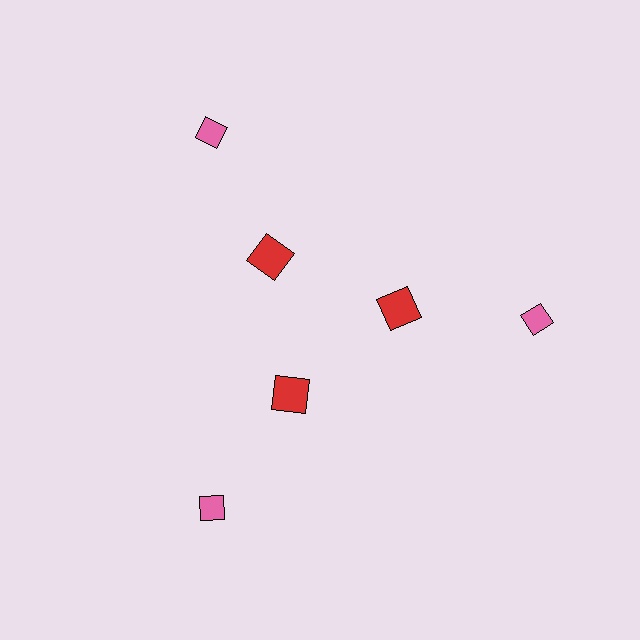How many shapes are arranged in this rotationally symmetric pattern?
There are 6 shapes, arranged in 3 groups of 2.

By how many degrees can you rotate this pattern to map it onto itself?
The pattern maps onto itself every 120 degrees of rotation.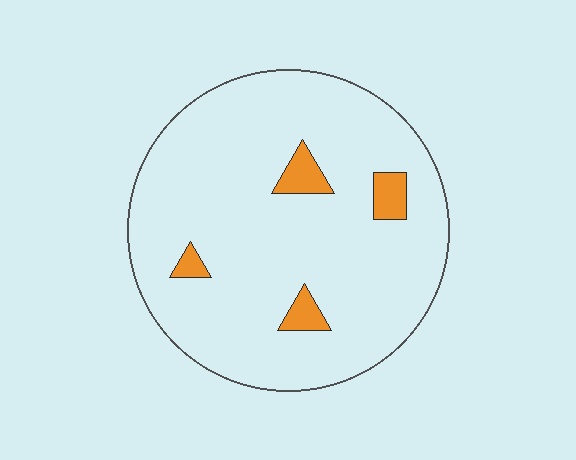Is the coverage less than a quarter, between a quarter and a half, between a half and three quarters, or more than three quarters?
Less than a quarter.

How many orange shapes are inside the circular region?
4.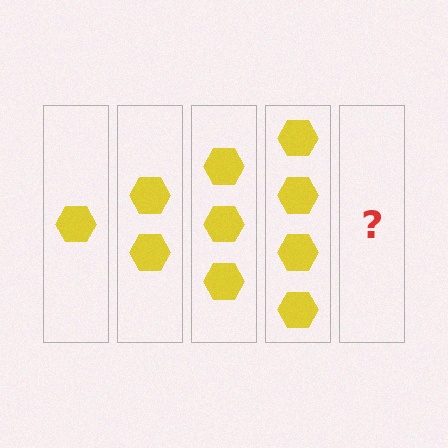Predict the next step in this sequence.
The next step is 5 hexagons.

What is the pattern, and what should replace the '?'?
The pattern is that each step adds one more hexagon. The '?' should be 5 hexagons.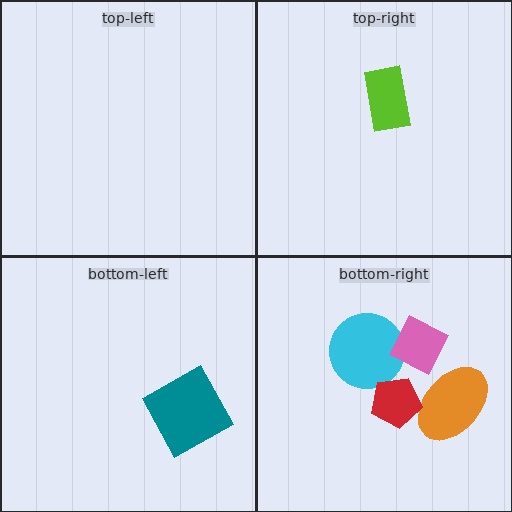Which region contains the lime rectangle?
The top-right region.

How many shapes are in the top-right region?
1.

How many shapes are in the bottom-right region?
4.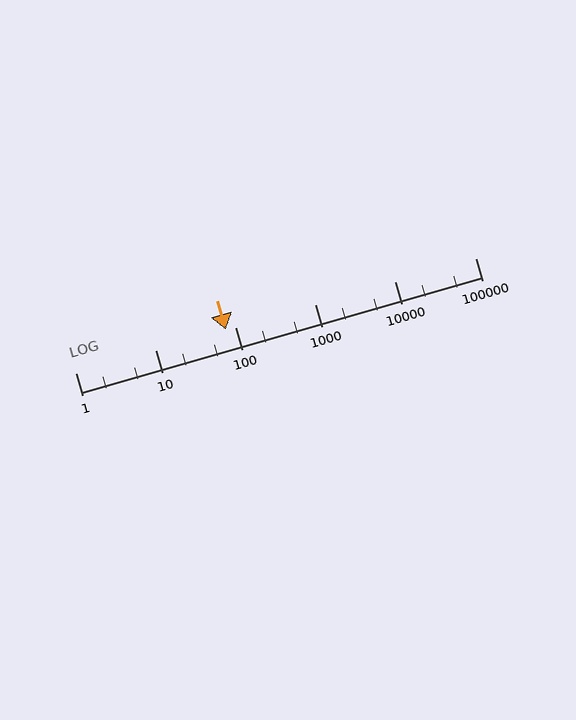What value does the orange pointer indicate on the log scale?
The pointer indicates approximately 77.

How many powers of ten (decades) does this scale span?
The scale spans 5 decades, from 1 to 100000.